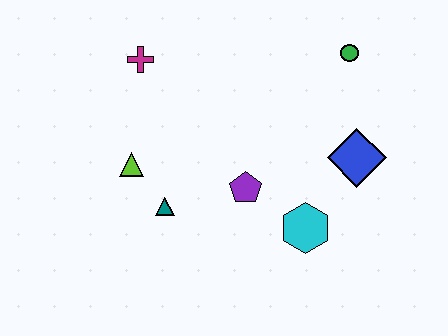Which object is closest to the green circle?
The blue diamond is closest to the green circle.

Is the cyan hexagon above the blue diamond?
No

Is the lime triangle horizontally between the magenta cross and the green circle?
No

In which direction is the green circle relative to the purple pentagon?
The green circle is above the purple pentagon.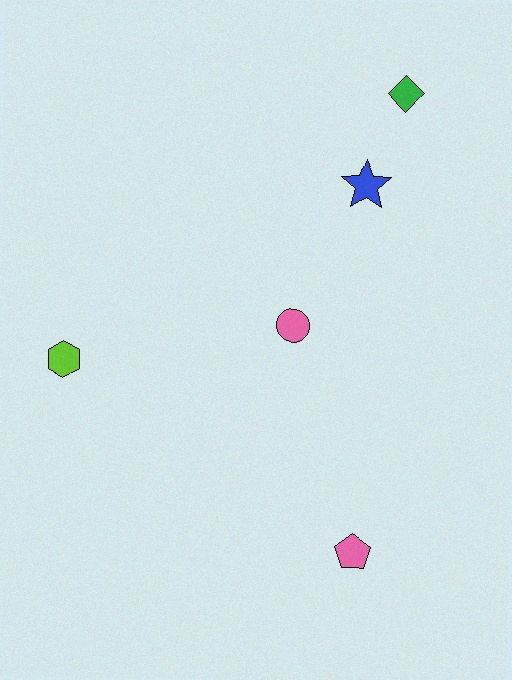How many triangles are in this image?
There are no triangles.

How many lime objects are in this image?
There is 1 lime object.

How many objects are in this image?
There are 5 objects.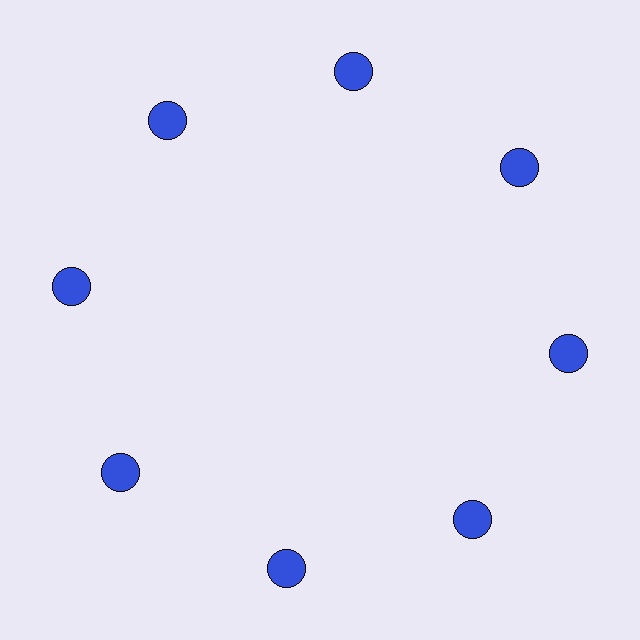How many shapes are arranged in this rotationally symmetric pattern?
There are 8 shapes, arranged in 8 groups of 1.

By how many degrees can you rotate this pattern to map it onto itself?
The pattern maps onto itself every 45 degrees of rotation.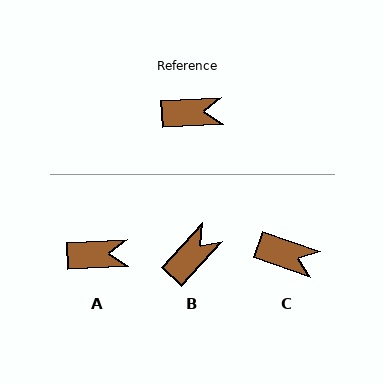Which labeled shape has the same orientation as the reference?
A.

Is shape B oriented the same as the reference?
No, it is off by about 44 degrees.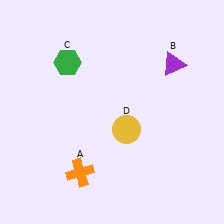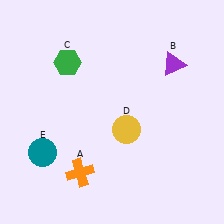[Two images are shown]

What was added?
A teal circle (E) was added in Image 2.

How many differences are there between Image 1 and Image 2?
There is 1 difference between the two images.